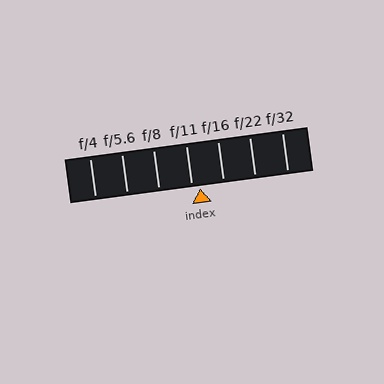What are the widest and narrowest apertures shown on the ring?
The widest aperture shown is f/4 and the narrowest is f/32.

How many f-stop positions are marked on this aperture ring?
There are 7 f-stop positions marked.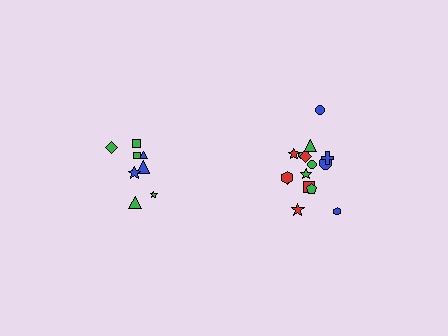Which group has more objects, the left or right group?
The right group.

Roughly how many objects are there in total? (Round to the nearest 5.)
Roughly 25 objects in total.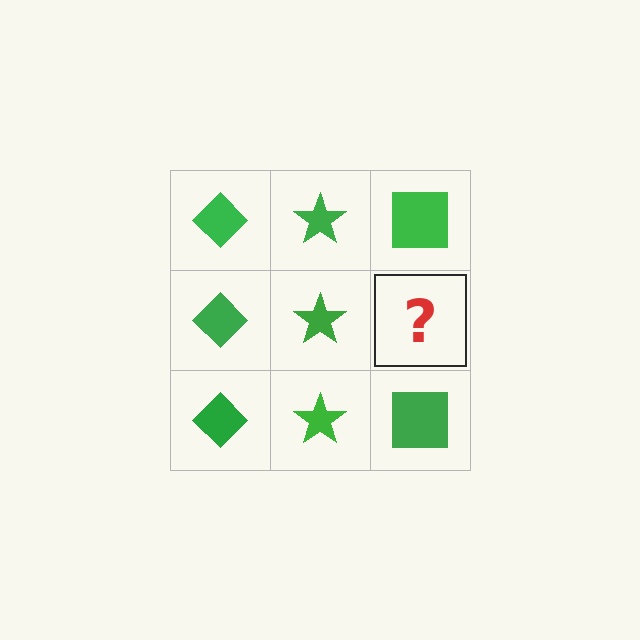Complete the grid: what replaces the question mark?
The question mark should be replaced with a green square.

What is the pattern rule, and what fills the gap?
The rule is that each column has a consistent shape. The gap should be filled with a green square.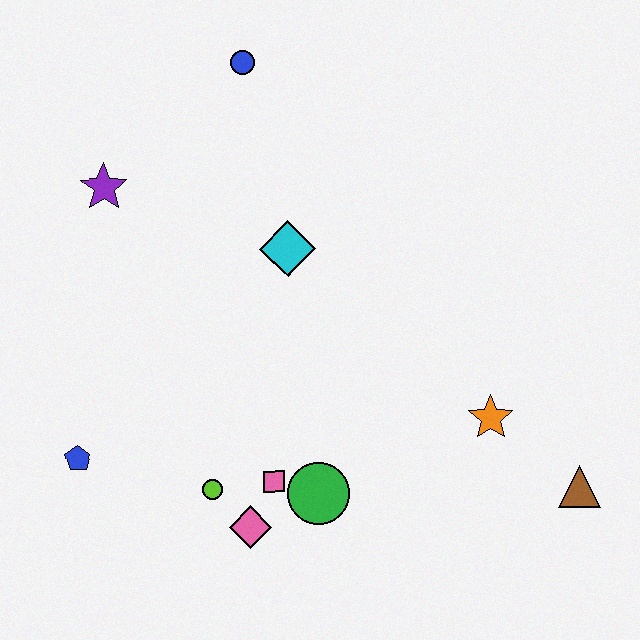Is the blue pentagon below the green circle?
No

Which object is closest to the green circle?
The pink square is closest to the green circle.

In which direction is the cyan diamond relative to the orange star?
The cyan diamond is to the left of the orange star.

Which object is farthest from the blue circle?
The brown triangle is farthest from the blue circle.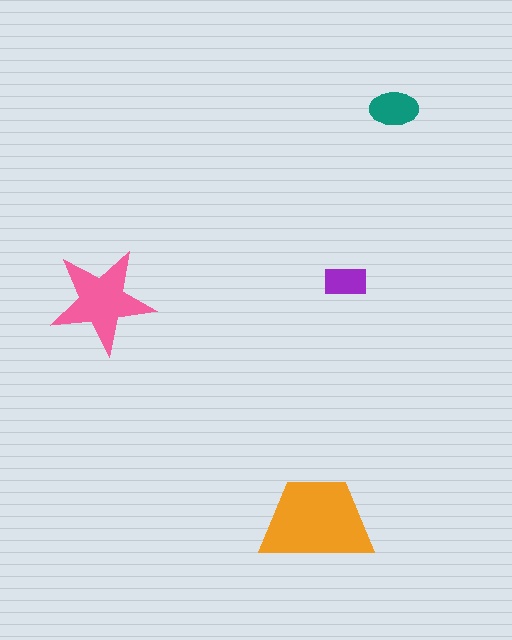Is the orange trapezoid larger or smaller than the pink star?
Larger.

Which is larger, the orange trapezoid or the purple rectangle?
The orange trapezoid.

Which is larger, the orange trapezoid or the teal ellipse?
The orange trapezoid.